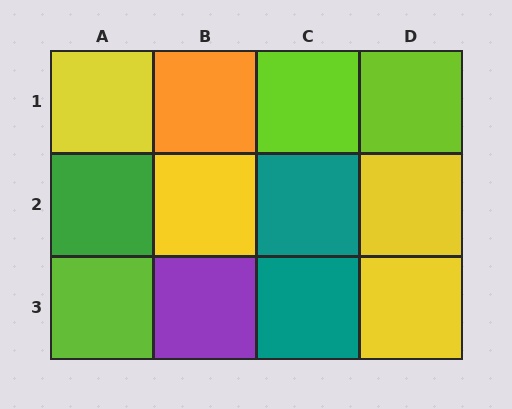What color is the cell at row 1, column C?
Lime.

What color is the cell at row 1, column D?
Lime.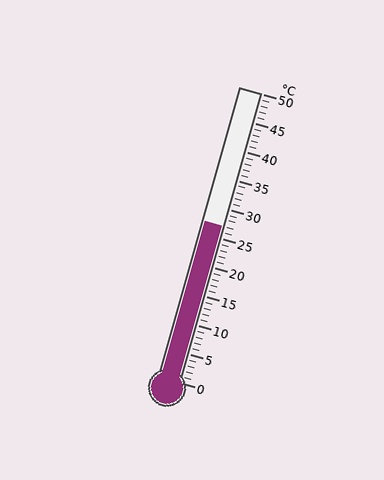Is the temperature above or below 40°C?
The temperature is below 40°C.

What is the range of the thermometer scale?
The thermometer scale ranges from 0°C to 50°C.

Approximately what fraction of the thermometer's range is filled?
The thermometer is filled to approximately 55% of its range.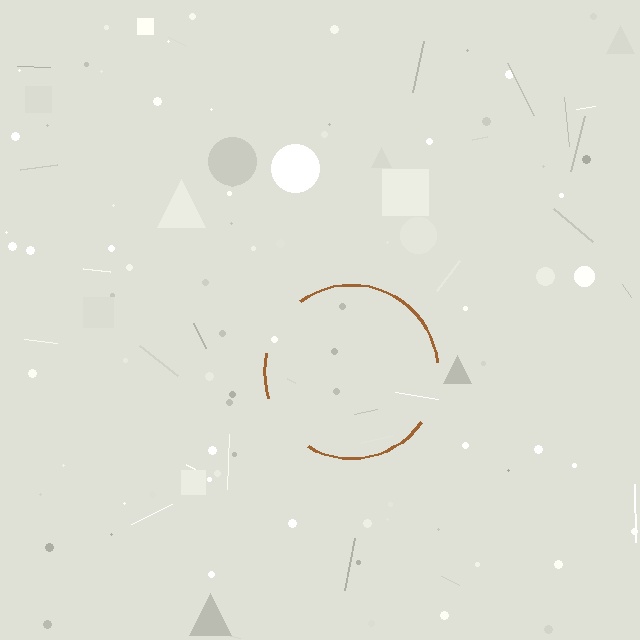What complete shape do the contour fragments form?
The contour fragments form a circle.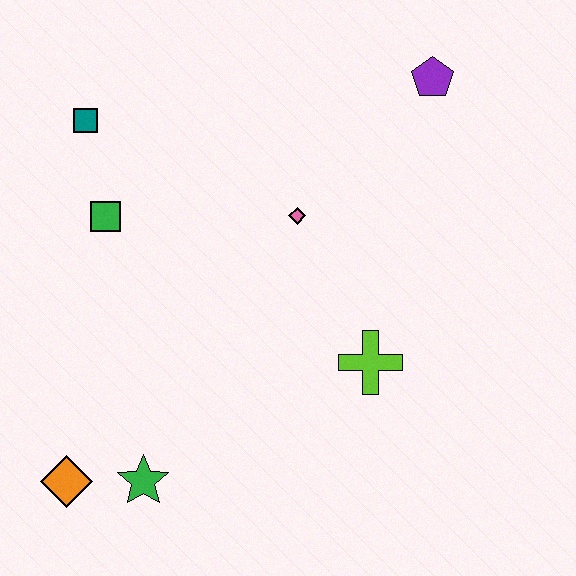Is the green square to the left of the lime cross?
Yes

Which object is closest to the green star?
The orange diamond is closest to the green star.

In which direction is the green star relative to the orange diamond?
The green star is to the right of the orange diamond.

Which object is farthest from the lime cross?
The teal square is farthest from the lime cross.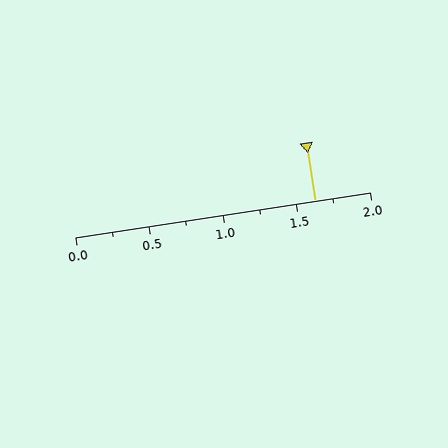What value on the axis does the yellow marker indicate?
The marker indicates approximately 1.62.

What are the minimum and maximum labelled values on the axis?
The axis runs from 0.0 to 2.0.